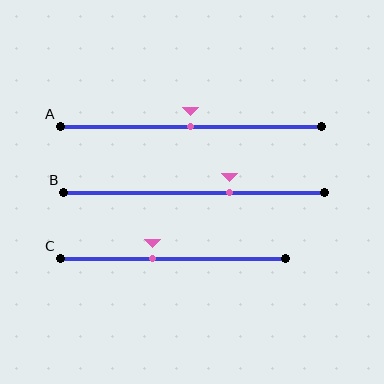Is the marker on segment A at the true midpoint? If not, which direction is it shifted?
Yes, the marker on segment A is at the true midpoint.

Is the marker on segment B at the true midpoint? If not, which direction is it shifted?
No, the marker on segment B is shifted to the right by about 14% of the segment length.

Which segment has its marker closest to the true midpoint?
Segment A has its marker closest to the true midpoint.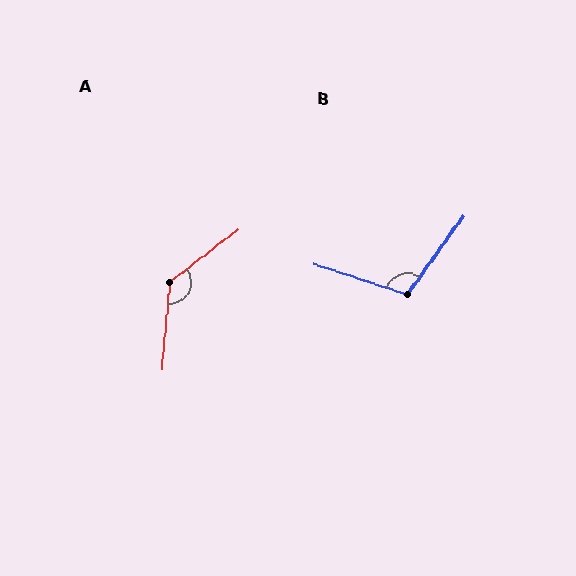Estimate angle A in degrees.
Approximately 133 degrees.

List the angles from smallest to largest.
B (108°), A (133°).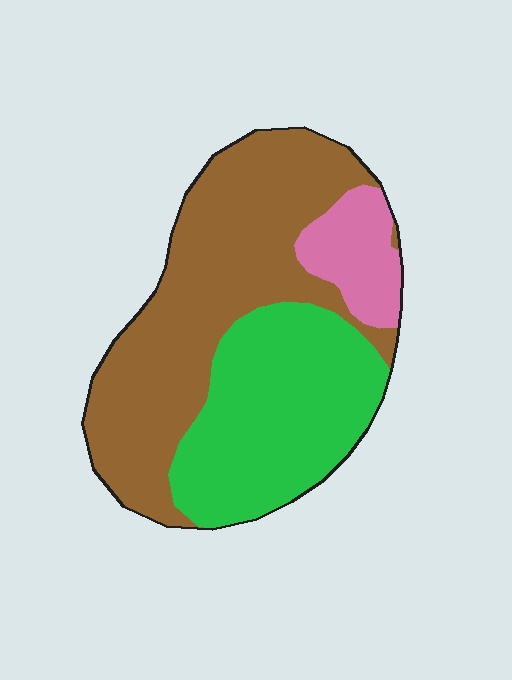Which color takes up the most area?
Brown, at roughly 55%.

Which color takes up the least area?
Pink, at roughly 10%.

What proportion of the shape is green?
Green takes up between a third and a half of the shape.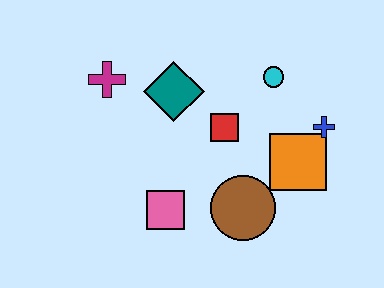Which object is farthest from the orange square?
The magenta cross is farthest from the orange square.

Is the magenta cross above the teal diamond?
Yes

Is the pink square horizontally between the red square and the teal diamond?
No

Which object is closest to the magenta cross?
The teal diamond is closest to the magenta cross.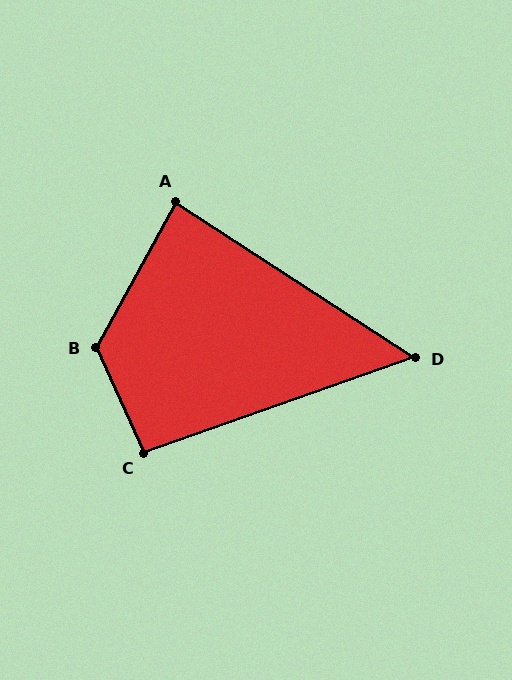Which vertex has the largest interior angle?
B, at approximately 127 degrees.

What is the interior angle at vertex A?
Approximately 85 degrees (approximately right).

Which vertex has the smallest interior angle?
D, at approximately 53 degrees.